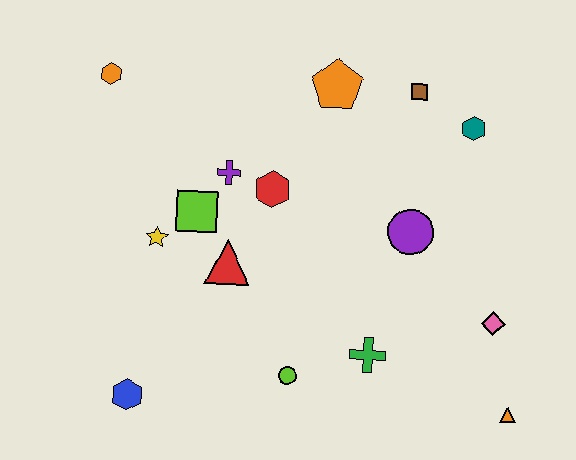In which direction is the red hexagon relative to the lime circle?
The red hexagon is above the lime circle.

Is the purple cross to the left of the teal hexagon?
Yes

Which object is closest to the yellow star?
The lime square is closest to the yellow star.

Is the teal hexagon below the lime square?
No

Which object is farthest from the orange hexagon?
The orange triangle is farthest from the orange hexagon.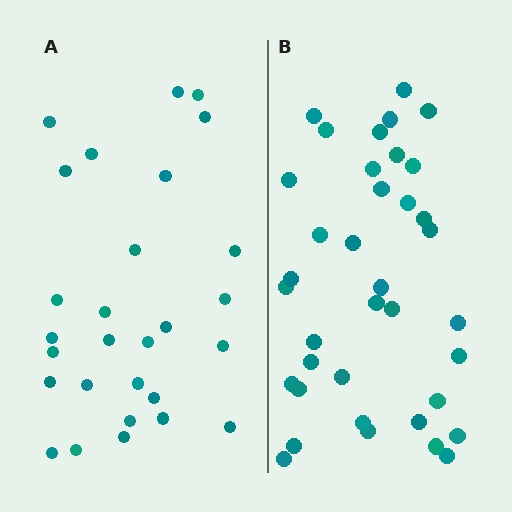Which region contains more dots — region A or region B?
Region B (the right region) has more dots.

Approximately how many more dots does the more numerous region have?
Region B has roughly 8 or so more dots than region A.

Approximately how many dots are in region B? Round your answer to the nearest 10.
About 40 dots. (The exact count is 37, which rounds to 40.)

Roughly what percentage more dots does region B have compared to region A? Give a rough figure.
About 30% more.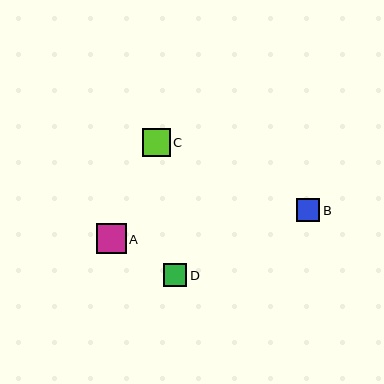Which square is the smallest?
Square B is the smallest with a size of approximately 23 pixels.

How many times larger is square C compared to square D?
Square C is approximately 1.1 times the size of square D.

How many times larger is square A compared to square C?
Square A is approximately 1.1 times the size of square C.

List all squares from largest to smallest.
From largest to smallest: A, C, D, B.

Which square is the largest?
Square A is the largest with a size of approximately 30 pixels.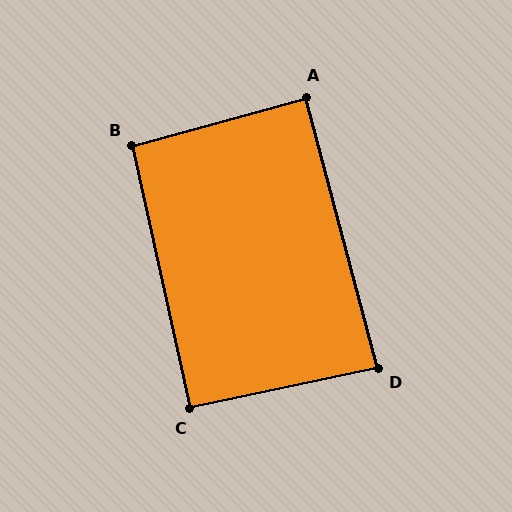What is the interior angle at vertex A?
Approximately 90 degrees (approximately right).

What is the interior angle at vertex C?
Approximately 90 degrees (approximately right).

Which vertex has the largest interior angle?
B, at approximately 93 degrees.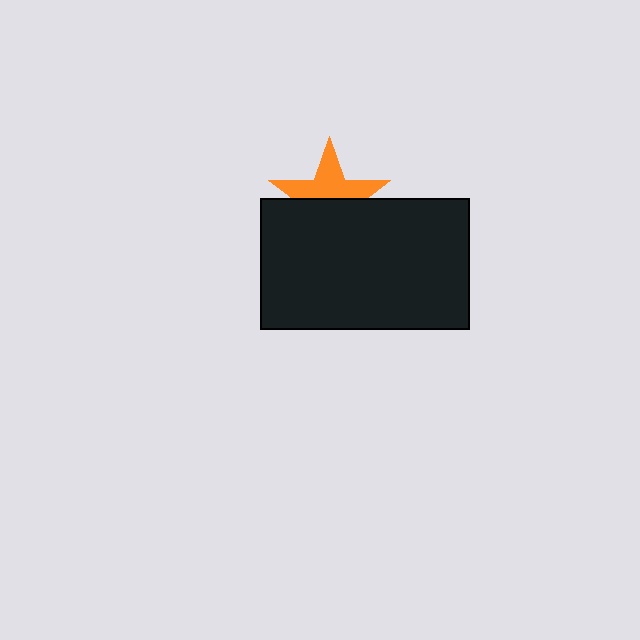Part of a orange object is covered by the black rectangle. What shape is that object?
It is a star.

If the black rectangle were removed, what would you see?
You would see the complete orange star.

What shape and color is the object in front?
The object in front is a black rectangle.